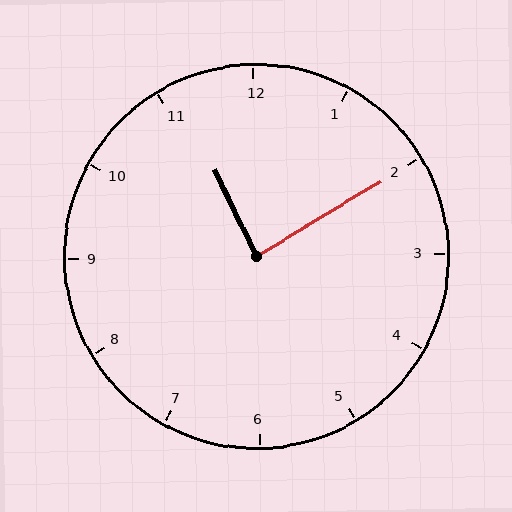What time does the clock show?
11:10.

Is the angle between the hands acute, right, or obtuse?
It is right.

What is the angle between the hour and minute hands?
Approximately 85 degrees.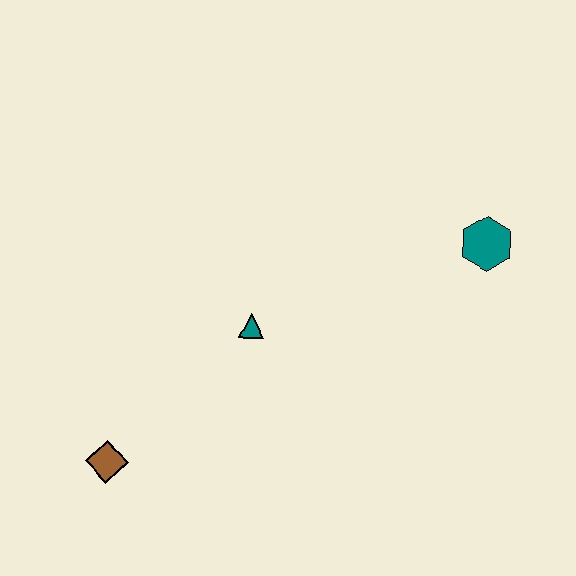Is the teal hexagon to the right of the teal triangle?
Yes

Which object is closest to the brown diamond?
The teal triangle is closest to the brown diamond.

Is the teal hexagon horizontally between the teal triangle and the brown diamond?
No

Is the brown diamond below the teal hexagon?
Yes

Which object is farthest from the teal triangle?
The teal hexagon is farthest from the teal triangle.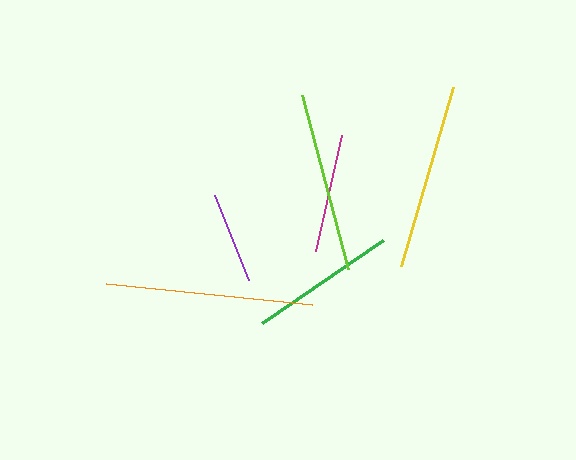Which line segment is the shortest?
The purple line is the shortest at approximately 92 pixels.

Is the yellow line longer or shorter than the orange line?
The orange line is longer than the yellow line.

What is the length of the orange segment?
The orange segment is approximately 207 pixels long.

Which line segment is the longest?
The orange line is the longest at approximately 207 pixels.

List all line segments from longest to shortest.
From longest to shortest: orange, yellow, lime, green, magenta, purple.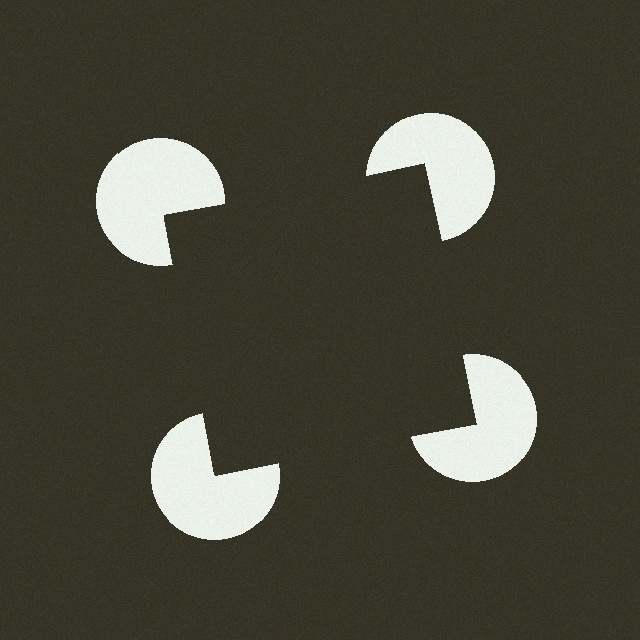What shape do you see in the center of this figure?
An illusory square — its edges are inferred from the aligned wedge cuts in the pac-man discs, not physically drawn.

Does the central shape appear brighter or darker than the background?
It typically appears slightly darker than the background, even though no actual brightness change is drawn.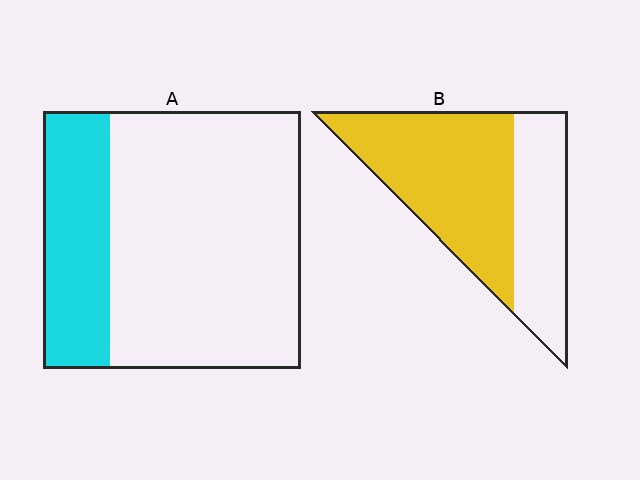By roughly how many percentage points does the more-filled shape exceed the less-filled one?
By roughly 35 percentage points (B over A).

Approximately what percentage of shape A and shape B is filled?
A is approximately 25% and B is approximately 60%.